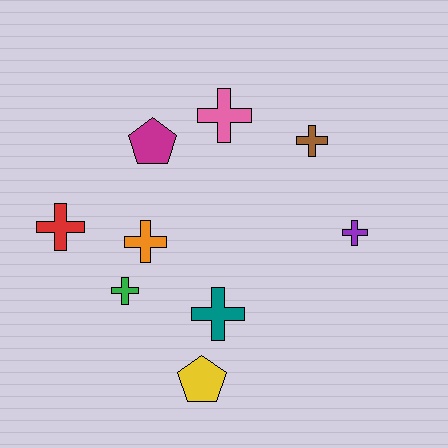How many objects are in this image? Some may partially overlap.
There are 9 objects.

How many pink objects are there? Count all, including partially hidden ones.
There is 1 pink object.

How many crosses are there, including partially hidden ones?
There are 7 crosses.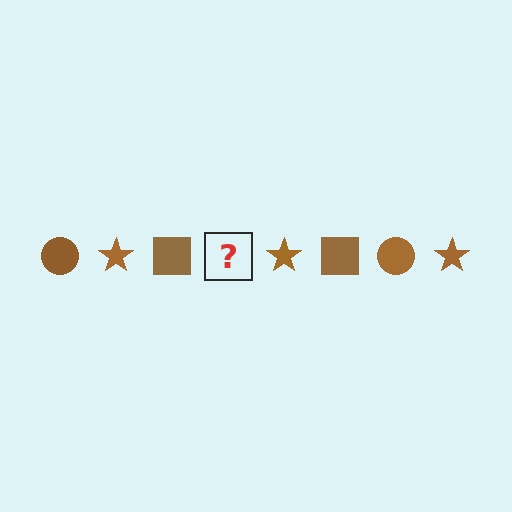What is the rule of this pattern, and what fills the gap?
The rule is that the pattern cycles through circle, star, square shapes in brown. The gap should be filled with a brown circle.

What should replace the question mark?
The question mark should be replaced with a brown circle.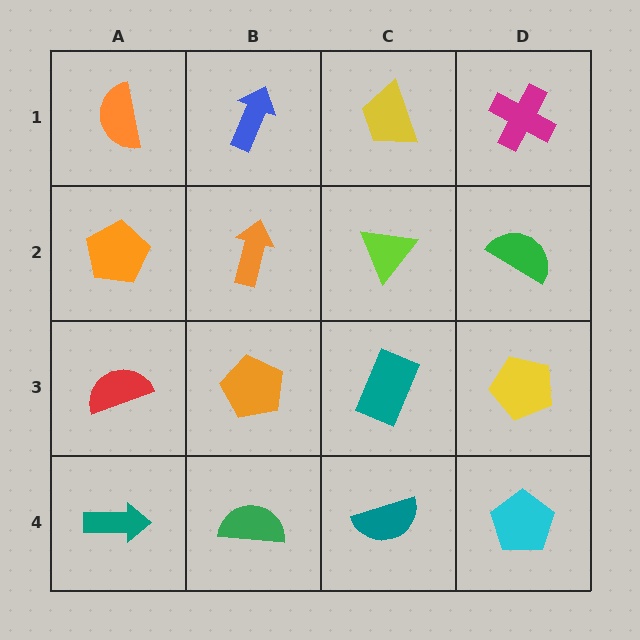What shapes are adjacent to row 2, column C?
A yellow trapezoid (row 1, column C), a teal rectangle (row 3, column C), an orange arrow (row 2, column B), a green semicircle (row 2, column D).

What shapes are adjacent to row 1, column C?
A lime triangle (row 2, column C), a blue arrow (row 1, column B), a magenta cross (row 1, column D).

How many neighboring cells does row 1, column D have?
2.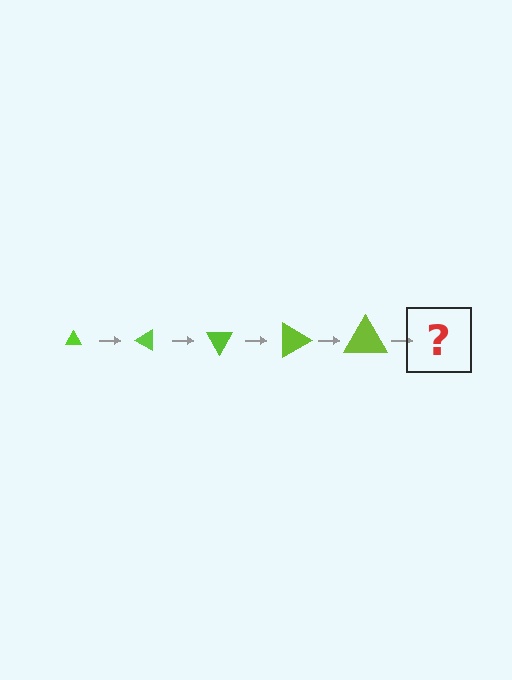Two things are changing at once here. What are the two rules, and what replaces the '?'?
The two rules are that the triangle grows larger each step and it rotates 30 degrees each step. The '?' should be a triangle, larger than the previous one and rotated 150 degrees from the start.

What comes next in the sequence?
The next element should be a triangle, larger than the previous one and rotated 150 degrees from the start.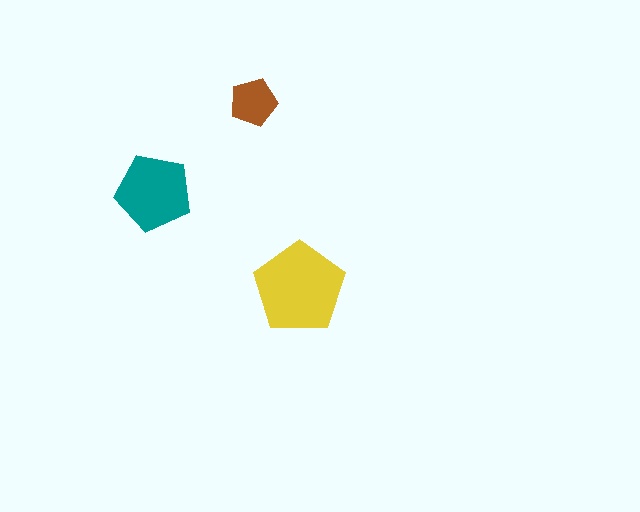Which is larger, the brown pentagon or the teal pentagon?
The teal one.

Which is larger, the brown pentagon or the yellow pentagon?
The yellow one.